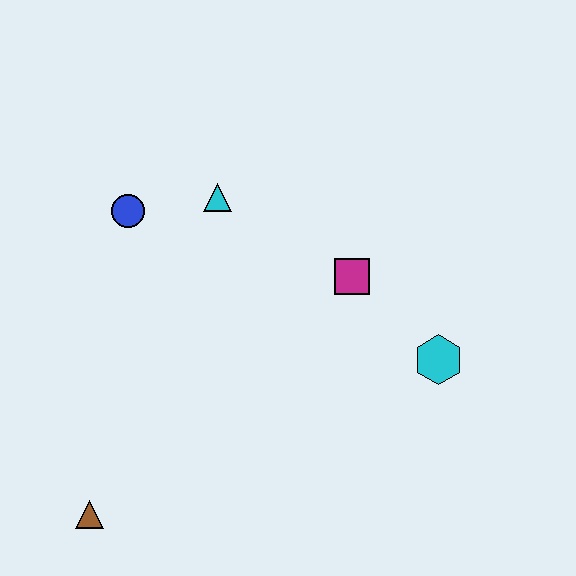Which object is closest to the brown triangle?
The blue circle is closest to the brown triangle.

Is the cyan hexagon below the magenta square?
Yes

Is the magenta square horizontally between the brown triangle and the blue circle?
No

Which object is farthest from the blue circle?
The cyan hexagon is farthest from the blue circle.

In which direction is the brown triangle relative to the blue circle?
The brown triangle is below the blue circle.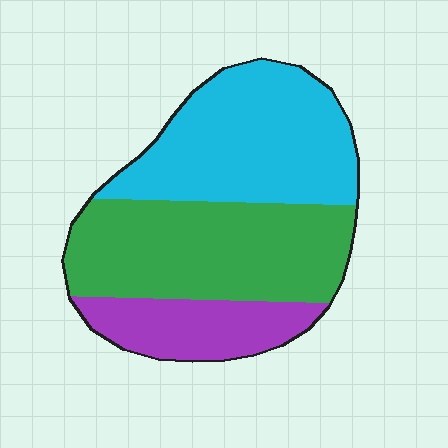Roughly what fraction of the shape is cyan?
Cyan covers about 40% of the shape.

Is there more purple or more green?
Green.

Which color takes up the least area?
Purple, at roughly 20%.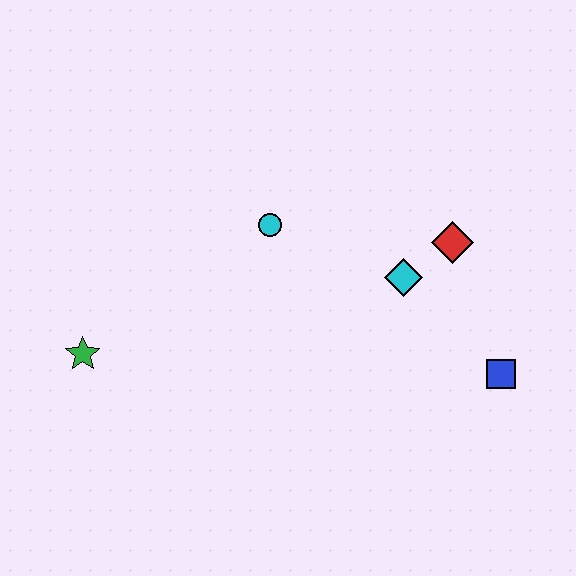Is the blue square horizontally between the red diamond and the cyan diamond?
No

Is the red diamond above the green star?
Yes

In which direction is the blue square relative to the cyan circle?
The blue square is to the right of the cyan circle.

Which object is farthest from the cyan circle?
The blue square is farthest from the cyan circle.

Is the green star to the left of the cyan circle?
Yes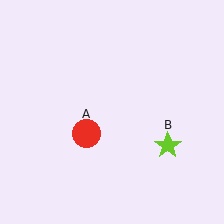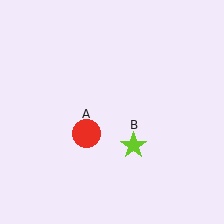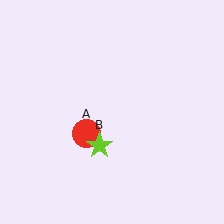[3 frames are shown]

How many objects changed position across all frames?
1 object changed position: lime star (object B).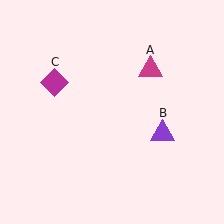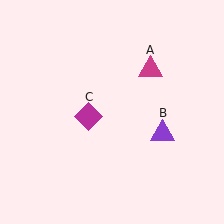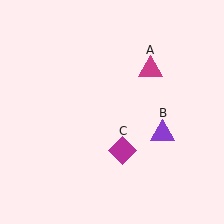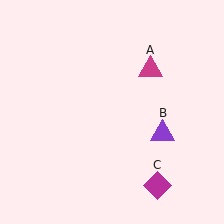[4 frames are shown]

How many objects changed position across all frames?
1 object changed position: magenta diamond (object C).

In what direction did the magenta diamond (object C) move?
The magenta diamond (object C) moved down and to the right.